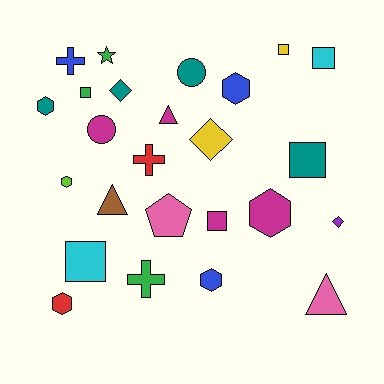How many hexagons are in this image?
There are 6 hexagons.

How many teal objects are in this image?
There are 4 teal objects.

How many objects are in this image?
There are 25 objects.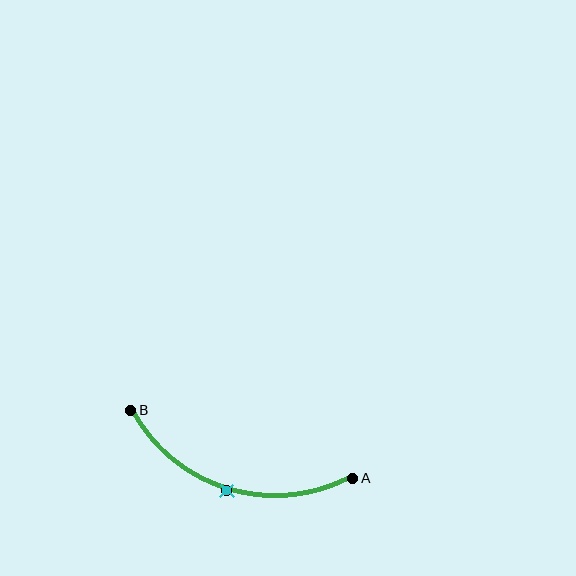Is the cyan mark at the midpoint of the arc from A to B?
Yes. The cyan mark lies on the arc at equal arc-length from both A and B — it is the arc midpoint.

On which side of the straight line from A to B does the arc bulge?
The arc bulges below the straight line connecting A and B.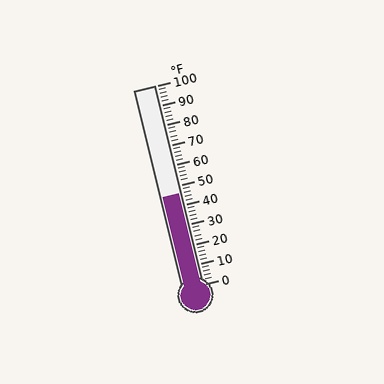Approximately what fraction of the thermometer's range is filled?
The thermometer is filled to approximately 45% of its range.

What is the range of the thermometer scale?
The thermometer scale ranges from 0°F to 100°F.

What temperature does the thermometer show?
The thermometer shows approximately 46°F.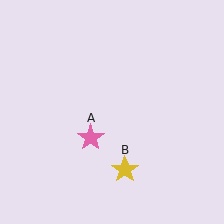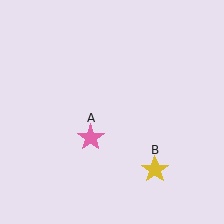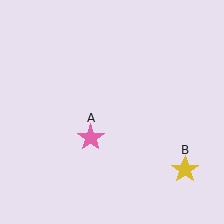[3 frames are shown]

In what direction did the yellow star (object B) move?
The yellow star (object B) moved right.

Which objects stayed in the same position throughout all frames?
Pink star (object A) remained stationary.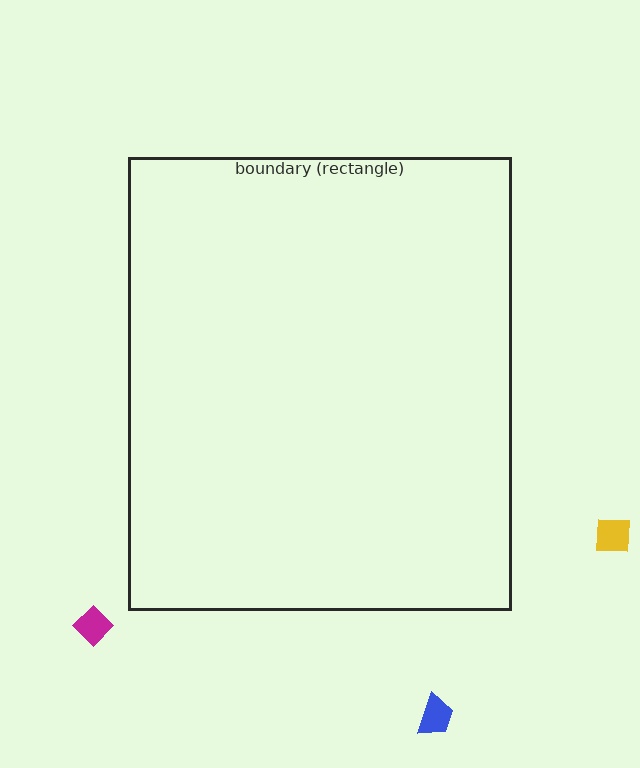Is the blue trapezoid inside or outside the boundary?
Outside.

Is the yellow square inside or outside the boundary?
Outside.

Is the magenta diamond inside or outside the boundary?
Outside.